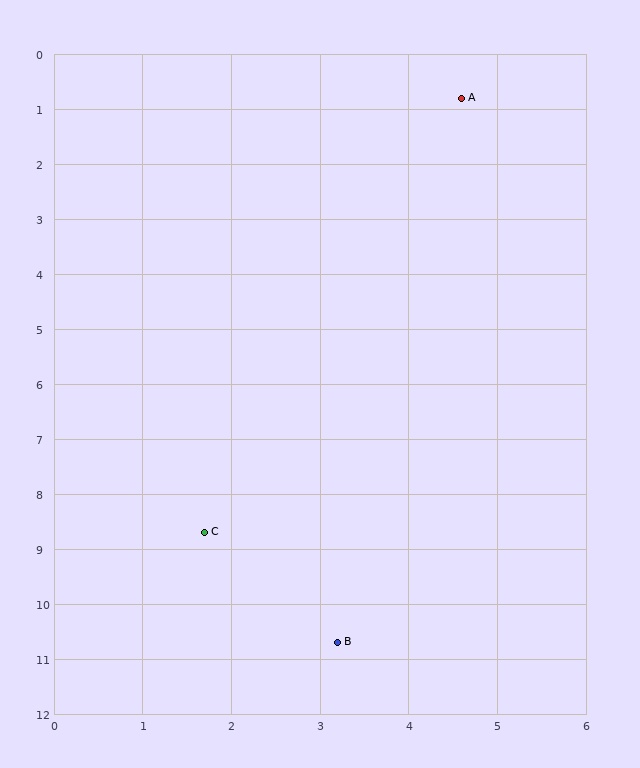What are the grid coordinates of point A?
Point A is at approximately (4.6, 0.8).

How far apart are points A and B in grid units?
Points A and B are about 10.0 grid units apart.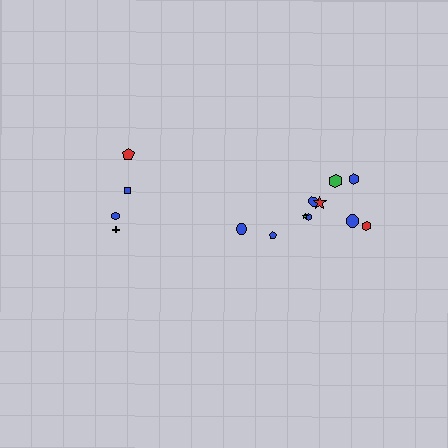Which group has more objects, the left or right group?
The right group.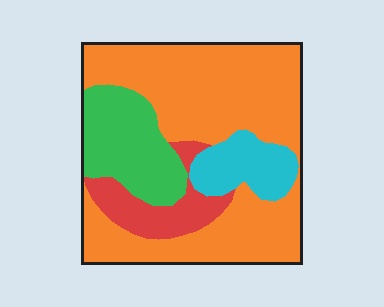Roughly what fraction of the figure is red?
Red takes up about one tenth (1/10) of the figure.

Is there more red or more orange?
Orange.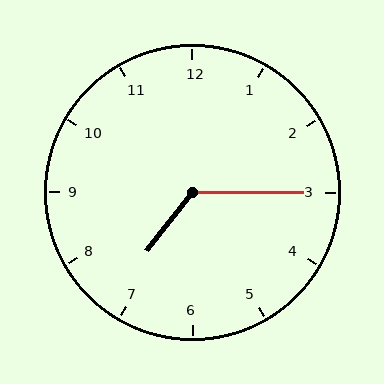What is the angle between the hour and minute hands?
Approximately 128 degrees.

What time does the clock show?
7:15.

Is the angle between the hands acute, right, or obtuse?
It is obtuse.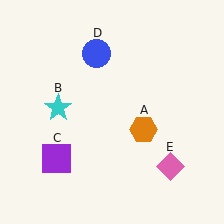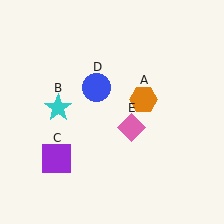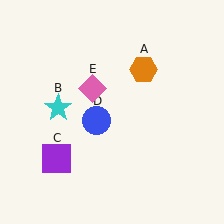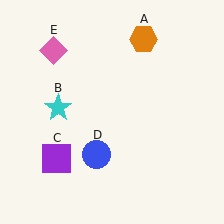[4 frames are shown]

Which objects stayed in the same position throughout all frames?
Cyan star (object B) and purple square (object C) remained stationary.